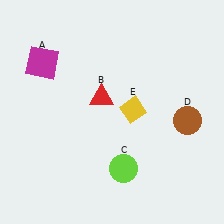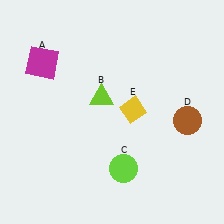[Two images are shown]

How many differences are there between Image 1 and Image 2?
There is 1 difference between the two images.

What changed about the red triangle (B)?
In Image 1, B is red. In Image 2, it changed to lime.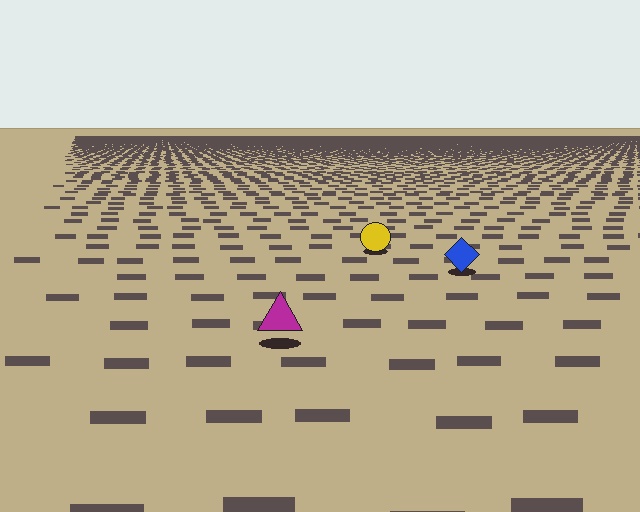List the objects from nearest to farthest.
From nearest to farthest: the magenta triangle, the blue diamond, the yellow circle.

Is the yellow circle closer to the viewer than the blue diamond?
No. The blue diamond is closer — you can tell from the texture gradient: the ground texture is coarser near it.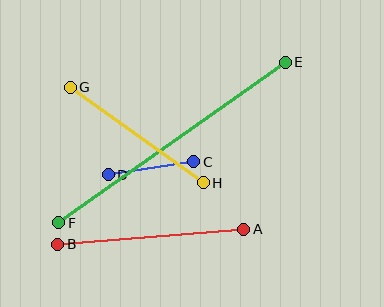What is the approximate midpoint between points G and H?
The midpoint is at approximately (137, 135) pixels.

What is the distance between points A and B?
The distance is approximately 187 pixels.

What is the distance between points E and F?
The distance is approximately 277 pixels.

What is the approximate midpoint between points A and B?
The midpoint is at approximately (151, 237) pixels.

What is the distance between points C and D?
The distance is approximately 86 pixels.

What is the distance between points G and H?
The distance is approximately 164 pixels.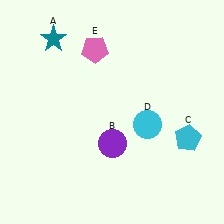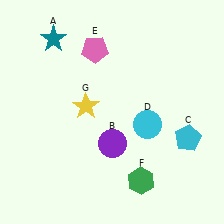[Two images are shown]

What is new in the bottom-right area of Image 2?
A green hexagon (F) was added in the bottom-right area of Image 2.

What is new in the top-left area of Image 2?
A yellow star (G) was added in the top-left area of Image 2.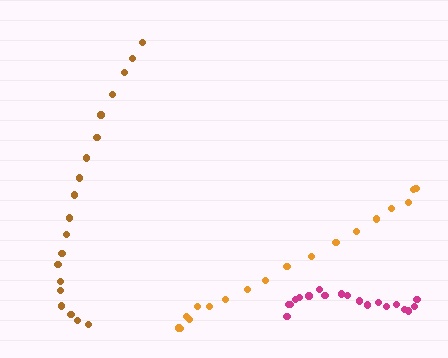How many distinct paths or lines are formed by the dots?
There are 3 distinct paths.